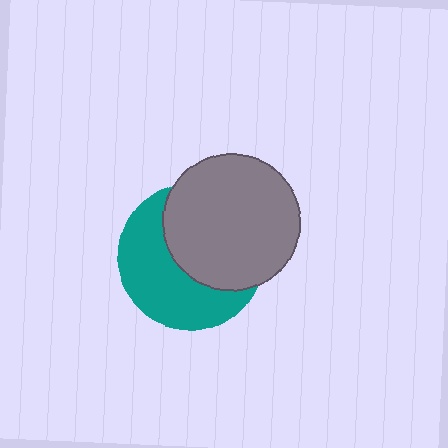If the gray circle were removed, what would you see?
You would see the complete teal circle.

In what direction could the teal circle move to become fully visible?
The teal circle could move toward the lower-left. That would shift it out from behind the gray circle entirely.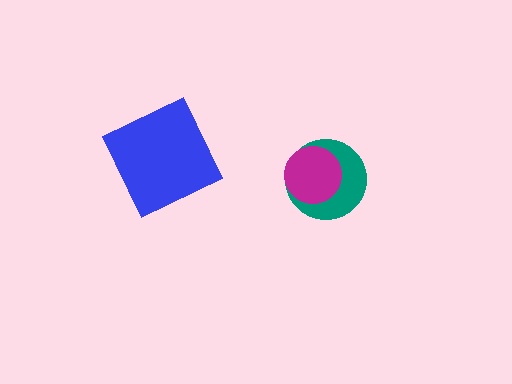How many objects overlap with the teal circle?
1 object overlaps with the teal circle.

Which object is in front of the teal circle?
The magenta circle is in front of the teal circle.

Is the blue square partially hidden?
No, no other shape covers it.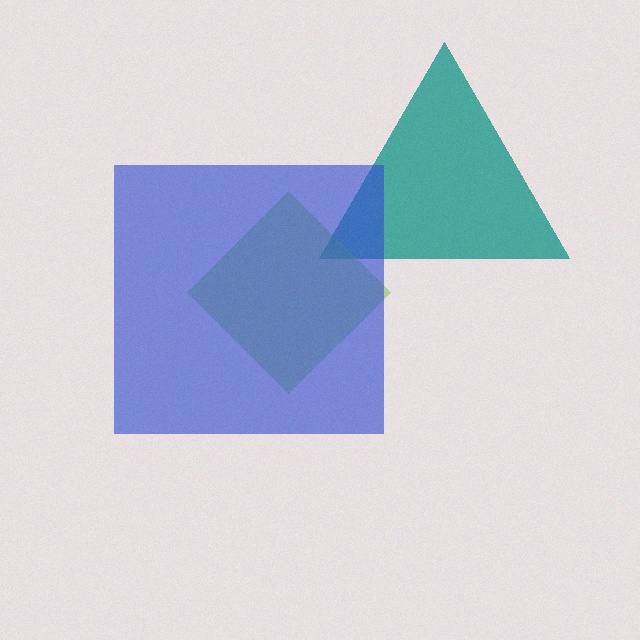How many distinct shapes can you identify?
There are 3 distinct shapes: a teal triangle, a lime diamond, a blue square.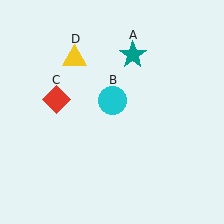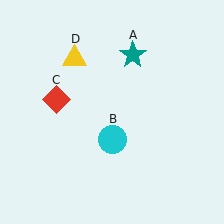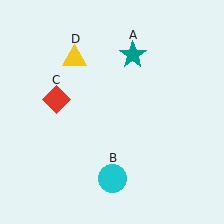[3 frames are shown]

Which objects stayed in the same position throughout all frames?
Teal star (object A) and red diamond (object C) and yellow triangle (object D) remained stationary.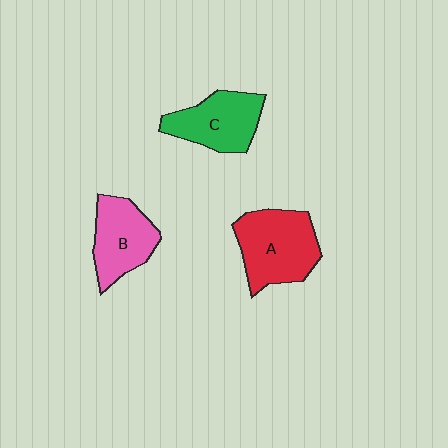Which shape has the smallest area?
Shape B (pink).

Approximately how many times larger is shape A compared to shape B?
Approximately 1.3 times.